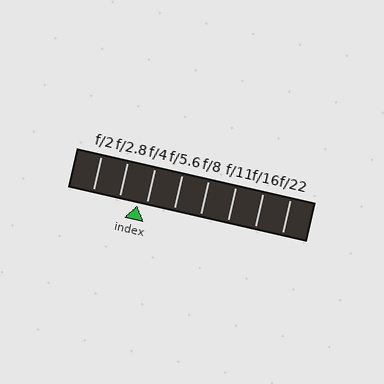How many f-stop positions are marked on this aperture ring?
There are 8 f-stop positions marked.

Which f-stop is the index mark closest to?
The index mark is closest to f/4.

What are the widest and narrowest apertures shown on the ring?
The widest aperture shown is f/2 and the narrowest is f/22.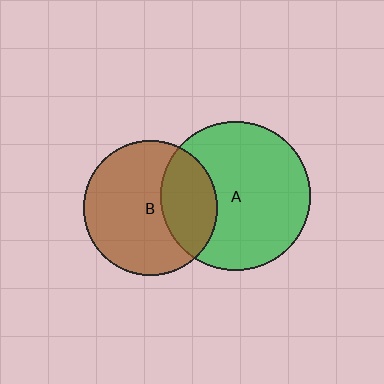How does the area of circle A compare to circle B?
Approximately 1.2 times.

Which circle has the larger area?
Circle A (green).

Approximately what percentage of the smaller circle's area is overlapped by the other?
Approximately 30%.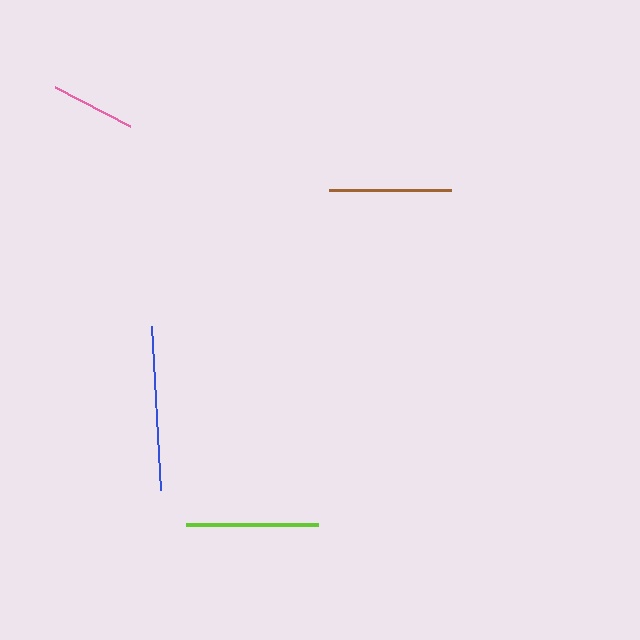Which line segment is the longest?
The blue line is the longest at approximately 164 pixels.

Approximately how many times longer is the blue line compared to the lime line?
The blue line is approximately 1.2 times the length of the lime line.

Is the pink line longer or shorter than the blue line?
The blue line is longer than the pink line.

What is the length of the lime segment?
The lime segment is approximately 132 pixels long.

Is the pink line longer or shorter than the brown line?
The brown line is longer than the pink line.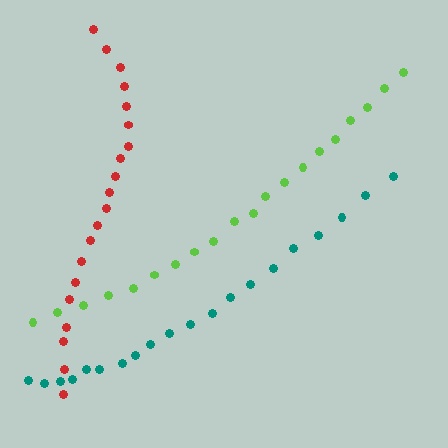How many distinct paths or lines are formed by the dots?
There are 3 distinct paths.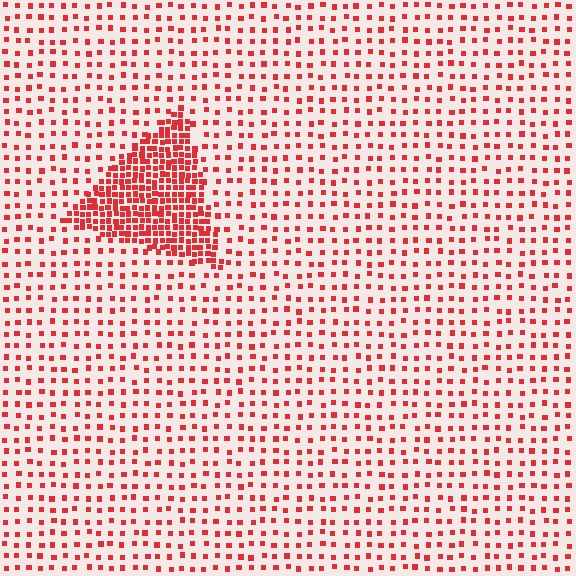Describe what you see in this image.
The image contains small red elements arranged at two different densities. A triangle-shaped region is visible where the elements are more densely packed than the surrounding area.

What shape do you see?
I see a triangle.